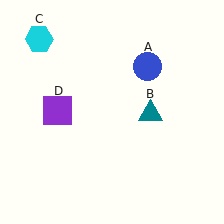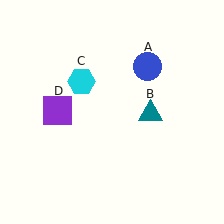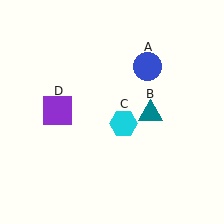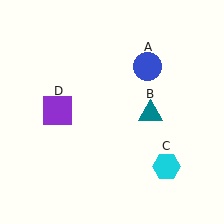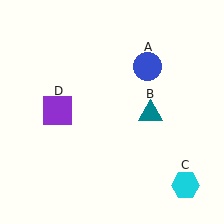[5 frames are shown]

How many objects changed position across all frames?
1 object changed position: cyan hexagon (object C).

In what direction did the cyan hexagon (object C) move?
The cyan hexagon (object C) moved down and to the right.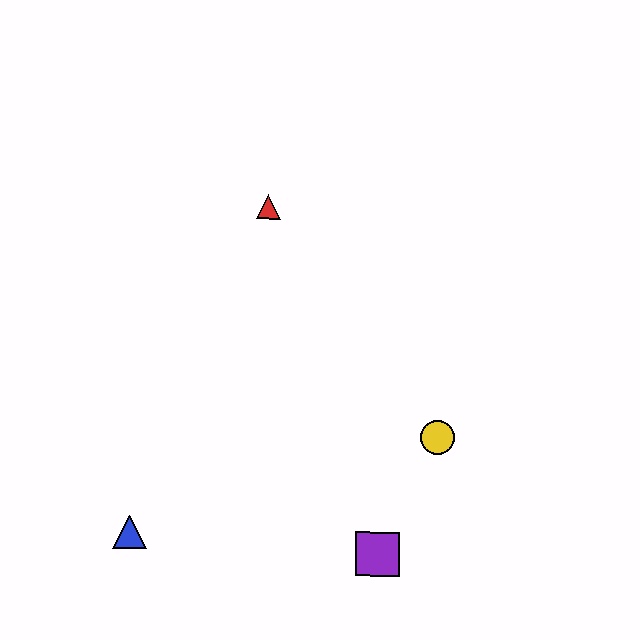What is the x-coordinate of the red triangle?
The red triangle is at x≈268.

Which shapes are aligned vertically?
The green circle, the purple square are aligned vertically.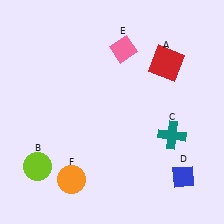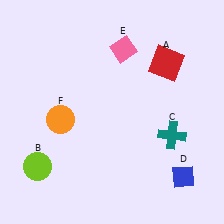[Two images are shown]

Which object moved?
The orange circle (F) moved up.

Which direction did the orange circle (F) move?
The orange circle (F) moved up.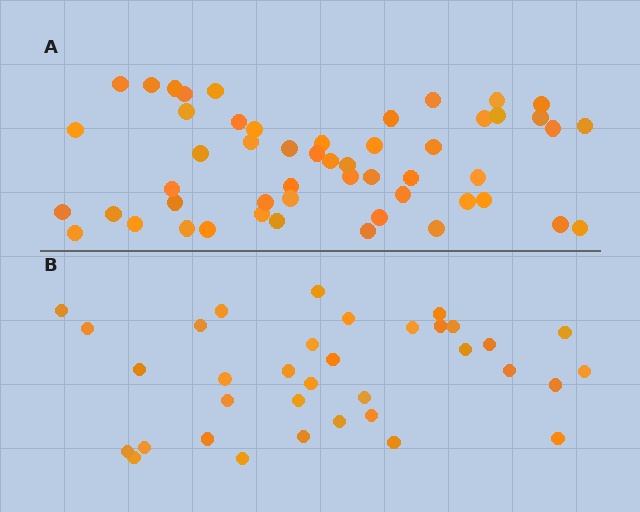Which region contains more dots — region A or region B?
Region A (the top region) has more dots.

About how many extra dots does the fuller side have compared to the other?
Region A has approximately 15 more dots than region B.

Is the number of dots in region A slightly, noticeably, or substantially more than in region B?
Region A has substantially more. The ratio is roughly 1.5 to 1.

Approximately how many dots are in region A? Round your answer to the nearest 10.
About 50 dots. (The exact count is 52, which rounds to 50.)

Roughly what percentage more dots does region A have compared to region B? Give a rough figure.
About 50% more.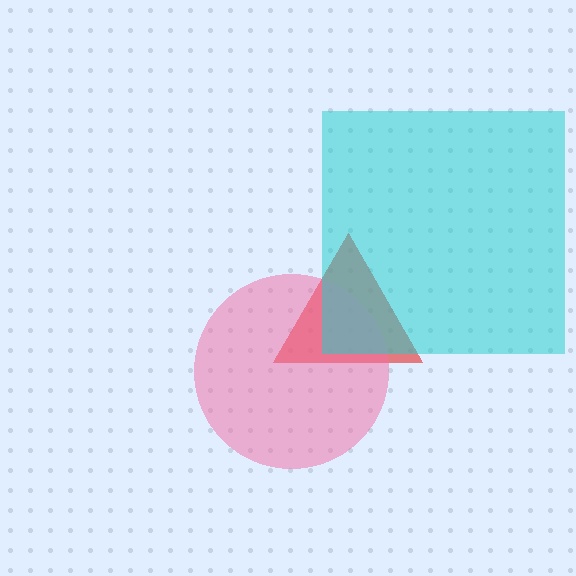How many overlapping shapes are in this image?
There are 3 overlapping shapes in the image.